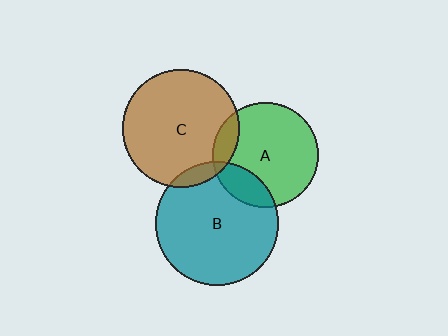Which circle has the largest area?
Circle B (teal).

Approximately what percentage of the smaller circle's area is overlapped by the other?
Approximately 10%.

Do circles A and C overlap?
Yes.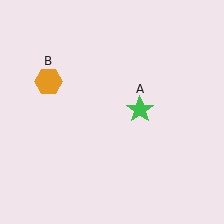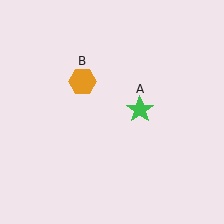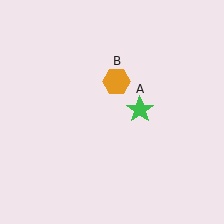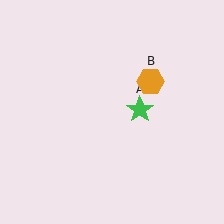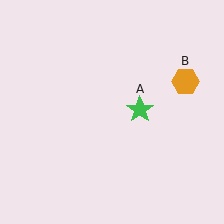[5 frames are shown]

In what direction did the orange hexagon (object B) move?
The orange hexagon (object B) moved right.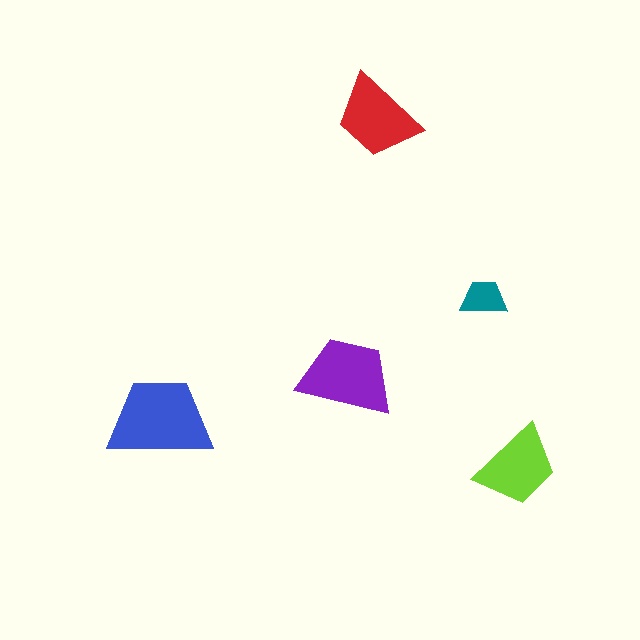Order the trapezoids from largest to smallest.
the blue one, the purple one, the red one, the lime one, the teal one.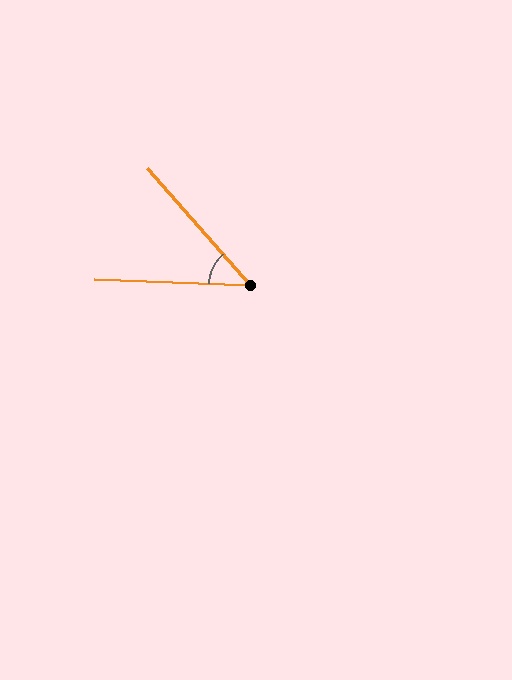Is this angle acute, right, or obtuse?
It is acute.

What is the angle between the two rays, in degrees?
Approximately 46 degrees.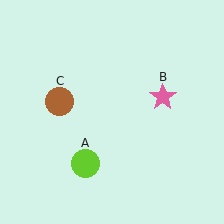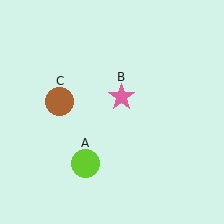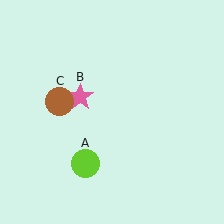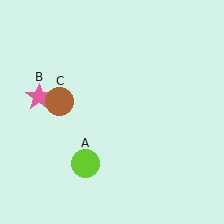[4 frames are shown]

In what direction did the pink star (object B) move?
The pink star (object B) moved left.